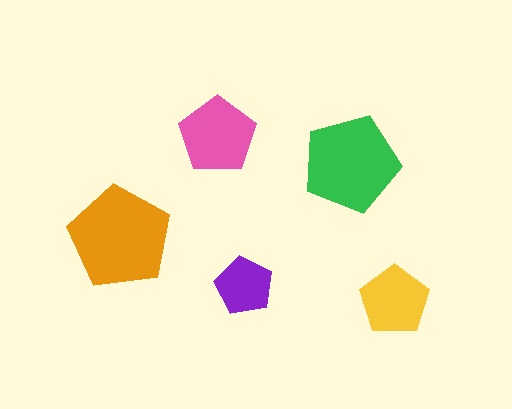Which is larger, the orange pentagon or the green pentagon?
The orange one.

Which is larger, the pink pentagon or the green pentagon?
The green one.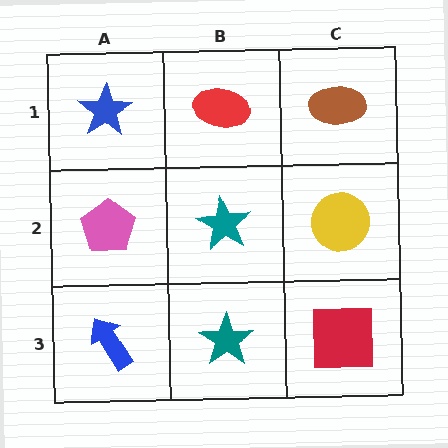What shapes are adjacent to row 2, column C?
A brown ellipse (row 1, column C), a red square (row 3, column C), a teal star (row 2, column B).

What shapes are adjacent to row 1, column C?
A yellow circle (row 2, column C), a red ellipse (row 1, column B).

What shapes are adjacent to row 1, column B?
A teal star (row 2, column B), a blue star (row 1, column A), a brown ellipse (row 1, column C).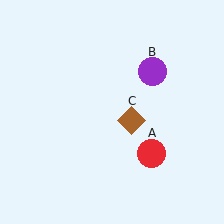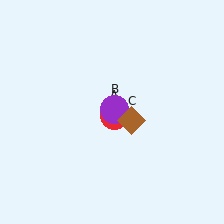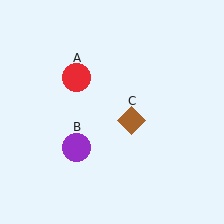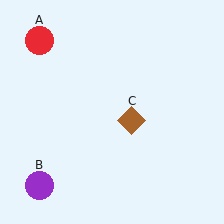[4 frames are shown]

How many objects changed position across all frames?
2 objects changed position: red circle (object A), purple circle (object B).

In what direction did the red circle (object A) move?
The red circle (object A) moved up and to the left.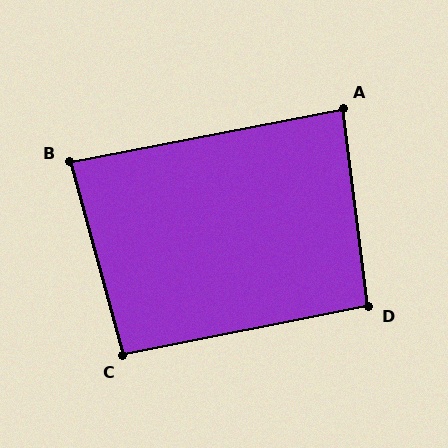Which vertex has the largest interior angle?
D, at approximately 94 degrees.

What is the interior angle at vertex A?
Approximately 86 degrees (approximately right).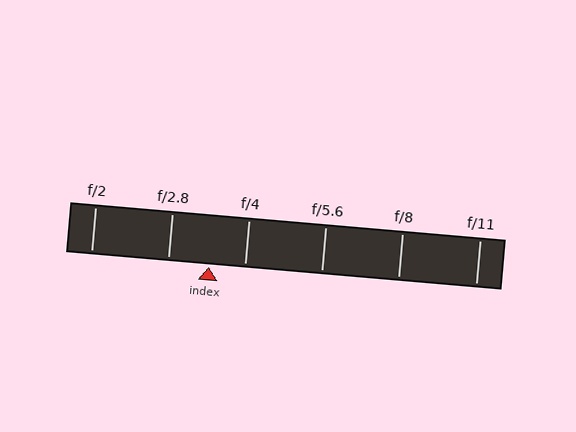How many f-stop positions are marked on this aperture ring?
There are 6 f-stop positions marked.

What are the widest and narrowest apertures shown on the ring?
The widest aperture shown is f/2 and the narrowest is f/11.